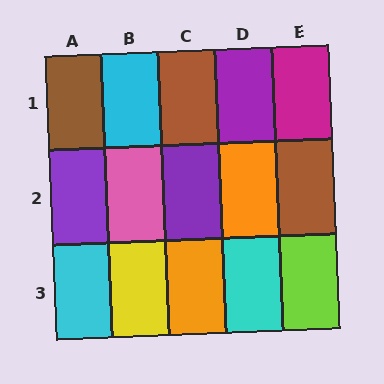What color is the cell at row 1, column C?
Brown.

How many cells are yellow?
1 cell is yellow.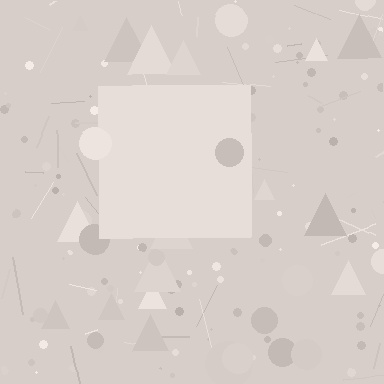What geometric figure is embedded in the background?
A square is embedded in the background.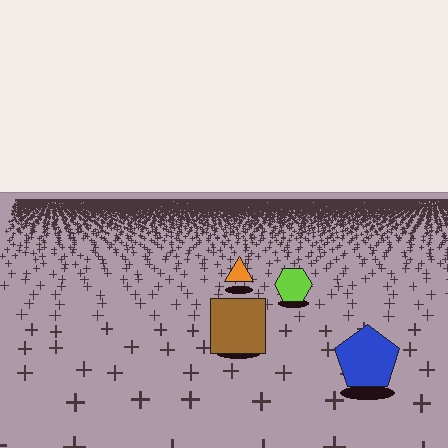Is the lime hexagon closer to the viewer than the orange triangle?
Yes. The lime hexagon is closer — you can tell from the texture gradient: the ground texture is coarser near it.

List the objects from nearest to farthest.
From nearest to farthest: the blue pentagon, the brown square, the lime hexagon, the orange triangle.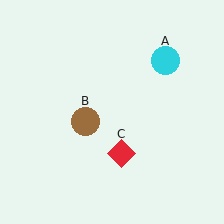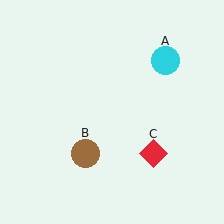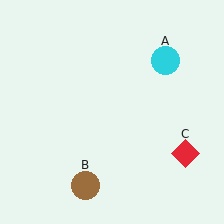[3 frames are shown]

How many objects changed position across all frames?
2 objects changed position: brown circle (object B), red diamond (object C).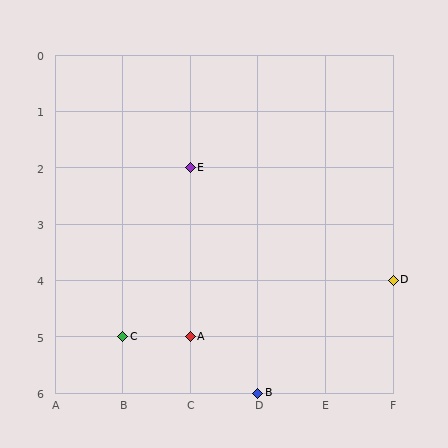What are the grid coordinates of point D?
Point D is at grid coordinates (F, 4).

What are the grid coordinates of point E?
Point E is at grid coordinates (C, 2).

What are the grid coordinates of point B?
Point B is at grid coordinates (D, 6).